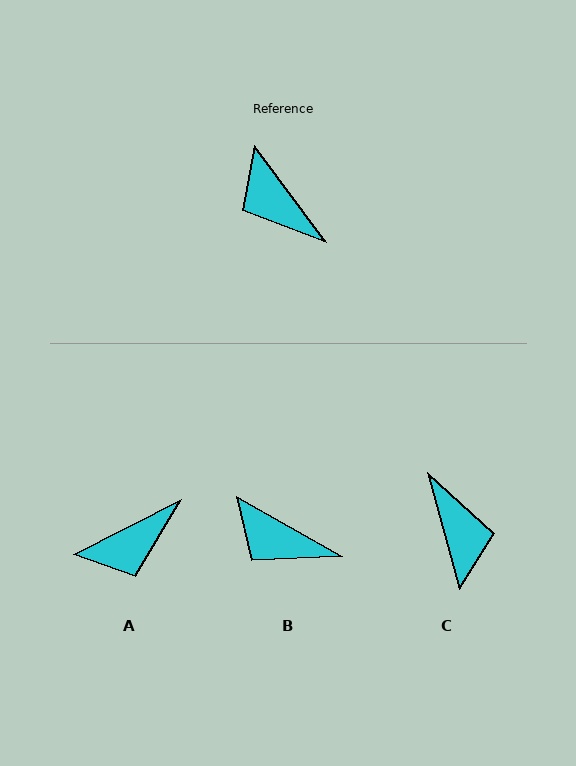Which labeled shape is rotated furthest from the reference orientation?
C, about 159 degrees away.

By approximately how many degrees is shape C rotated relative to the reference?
Approximately 159 degrees counter-clockwise.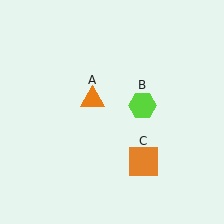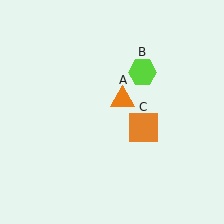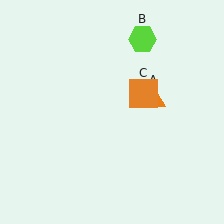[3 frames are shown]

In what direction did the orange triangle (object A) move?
The orange triangle (object A) moved right.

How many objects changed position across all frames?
3 objects changed position: orange triangle (object A), lime hexagon (object B), orange square (object C).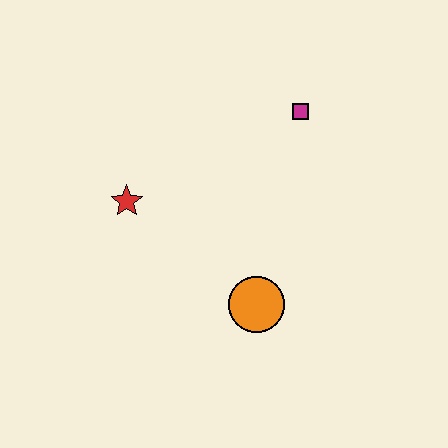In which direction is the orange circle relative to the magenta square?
The orange circle is below the magenta square.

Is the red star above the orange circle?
Yes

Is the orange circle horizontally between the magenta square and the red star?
Yes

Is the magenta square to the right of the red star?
Yes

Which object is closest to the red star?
The orange circle is closest to the red star.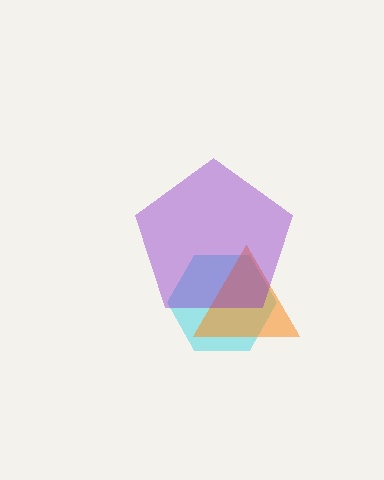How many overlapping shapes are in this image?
There are 3 overlapping shapes in the image.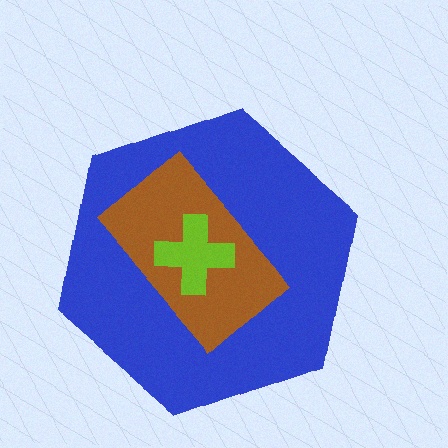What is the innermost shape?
The lime cross.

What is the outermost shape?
The blue hexagon.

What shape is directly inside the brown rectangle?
The lime cross.